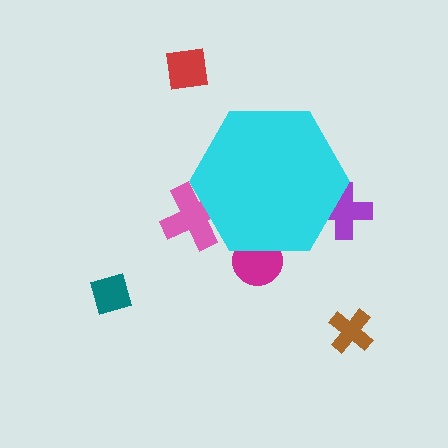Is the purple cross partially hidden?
Yes, the purple cross is partially hidden behind the cyan hexagon.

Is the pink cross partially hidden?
Yes, the pink cross is partially hidden behind the cyan hexagon.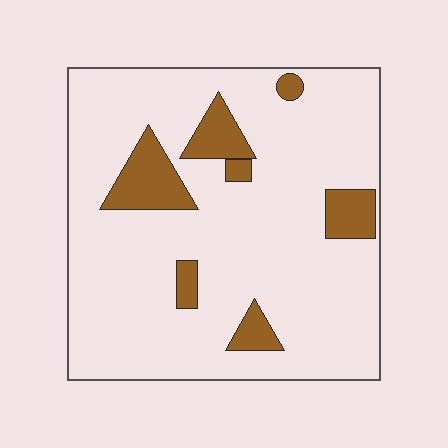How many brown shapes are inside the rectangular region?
7.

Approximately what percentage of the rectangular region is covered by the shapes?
Approximately 15%.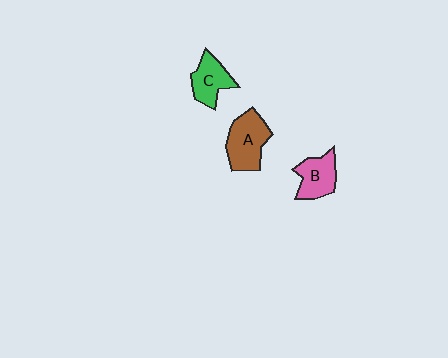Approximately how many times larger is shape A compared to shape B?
Approximately 1.3 times.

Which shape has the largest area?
Shape A (brown).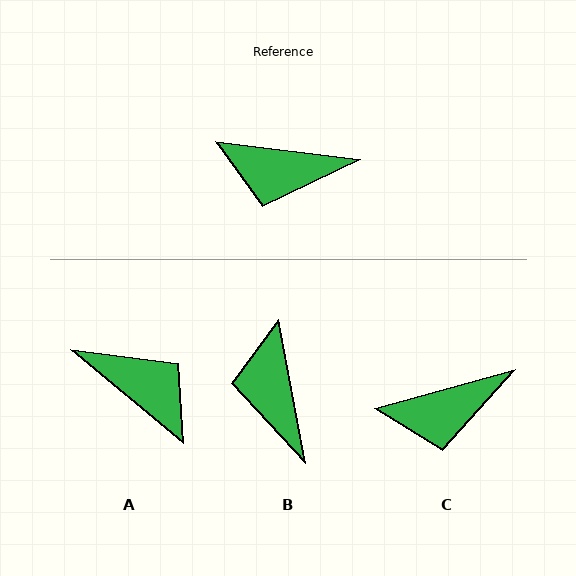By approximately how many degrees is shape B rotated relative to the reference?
Approximately 72 degrees clockwise.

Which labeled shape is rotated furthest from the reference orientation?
A, about 147 degrees away.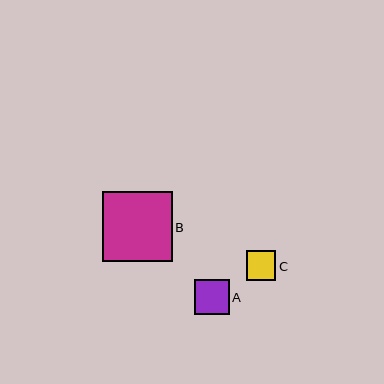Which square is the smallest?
Square C is the smallest with a size of approximately 30 pixels.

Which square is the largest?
Square B is the largest with a size of approximately 70 pixels.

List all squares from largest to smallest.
From largest to smallest: B, A, C.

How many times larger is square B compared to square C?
Square B is approximately 2.4 times the size of square C.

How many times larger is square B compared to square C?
Square B is approximately 2.4 times the size of square C.